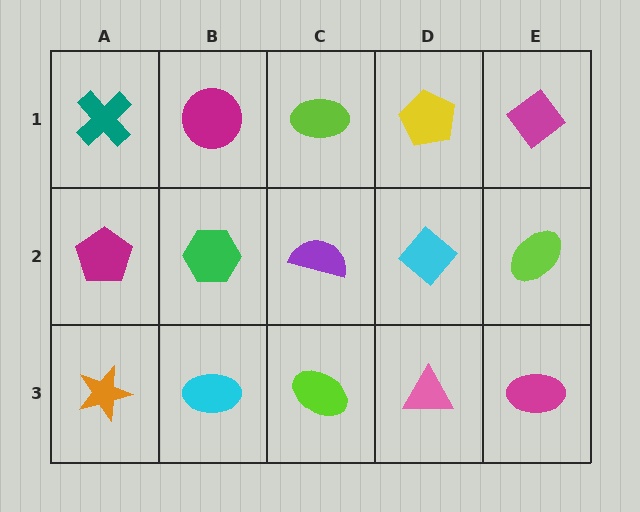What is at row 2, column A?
A magenta pentagon.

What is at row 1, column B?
A magenta circle.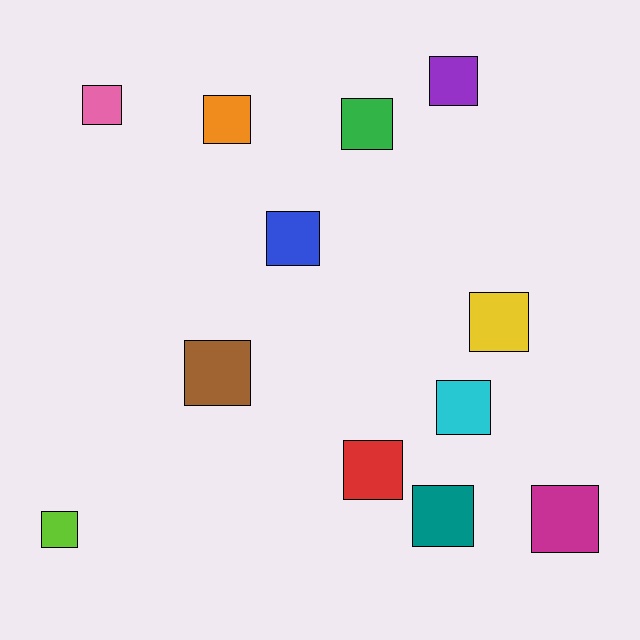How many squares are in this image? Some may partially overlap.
There are 12 squares.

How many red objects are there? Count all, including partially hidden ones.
There is 1 red object.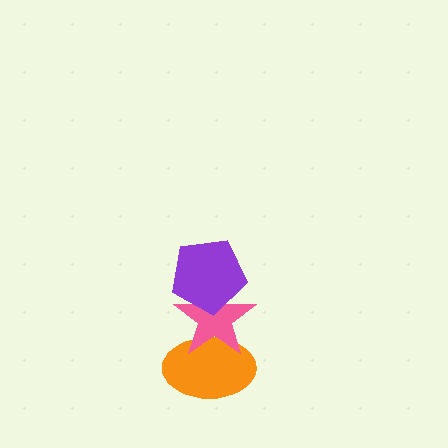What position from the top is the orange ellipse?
The orange ellipse is 3rd from the top.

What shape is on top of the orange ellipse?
The pink star is on top of the orange ellipse.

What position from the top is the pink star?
The pink star is 2nd from the top.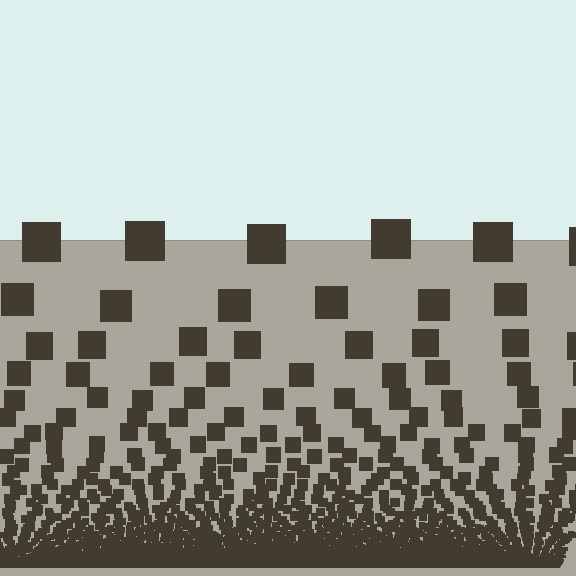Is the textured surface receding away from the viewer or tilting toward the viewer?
The surface appears to tilt toward the viewer. Texture elements get larger and sparser toward the top.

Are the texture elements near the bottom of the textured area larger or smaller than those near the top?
Smaller. The gradient is inverted — elements near the bottom are smaller and denser.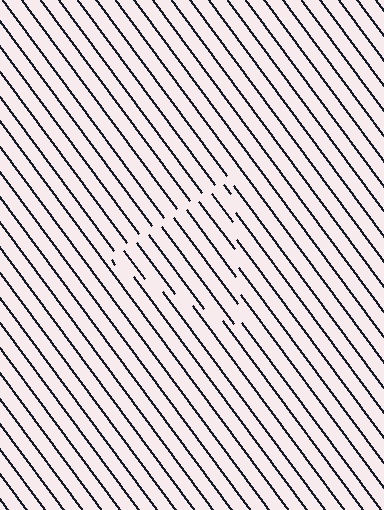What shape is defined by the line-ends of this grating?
An illusory triangle. The interior of the shape contains the same grating, shifted by half a period — the contour is defined by the phase discontinuity where line-ends from the inner and outer gratings abut.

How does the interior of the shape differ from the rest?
The interior of the shape contains the same grating, shifted by half a period — the contour is defined by the phase discontinuity where line-ends from the inner and outer gratings abut.